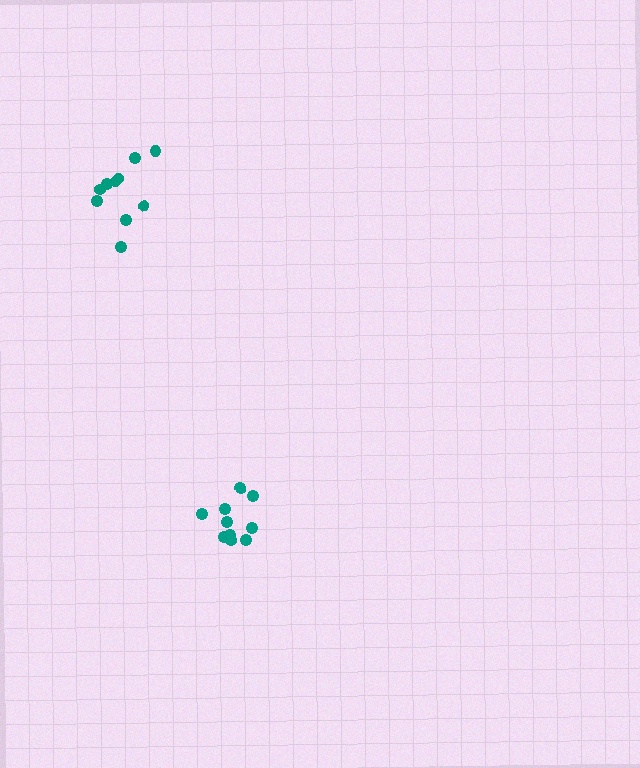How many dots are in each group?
Group 1: 10 dots, Group 2: 10 dots (20 total).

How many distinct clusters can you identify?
There are 2 distinct clusters.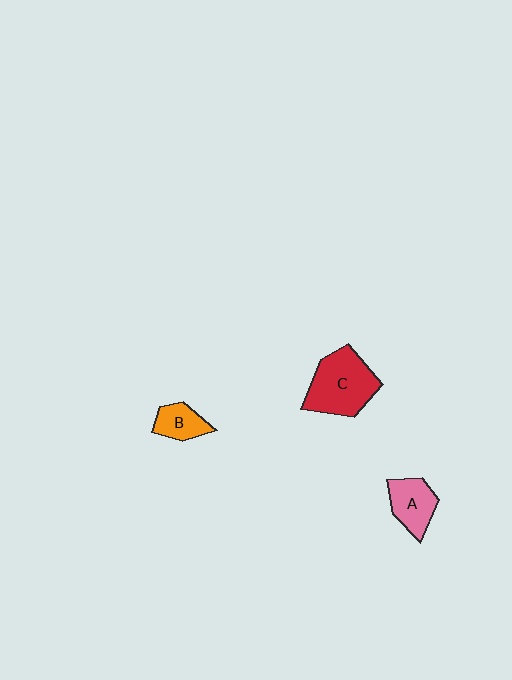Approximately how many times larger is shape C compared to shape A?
Approximately 1.7 times.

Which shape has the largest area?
Shape C (red).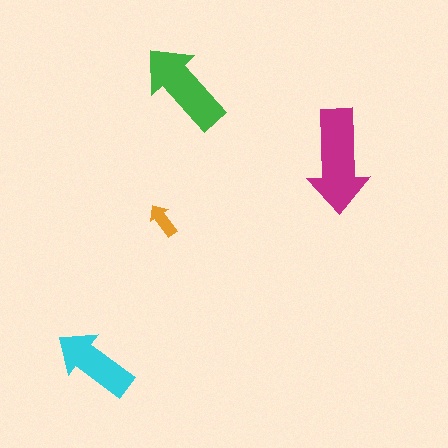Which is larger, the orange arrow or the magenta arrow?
The magenta one.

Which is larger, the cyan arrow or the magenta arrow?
The magenta one.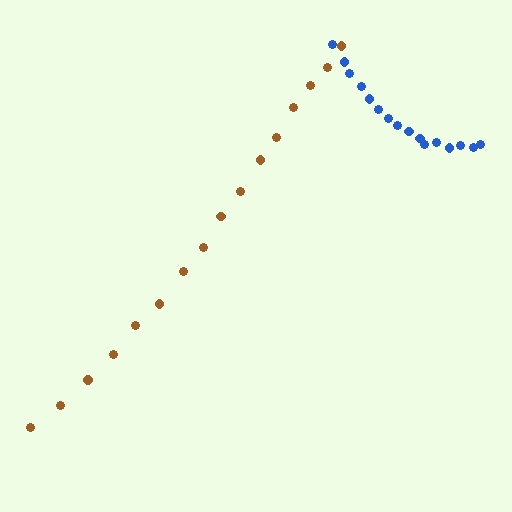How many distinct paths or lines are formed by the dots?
There are 2 distinct paths.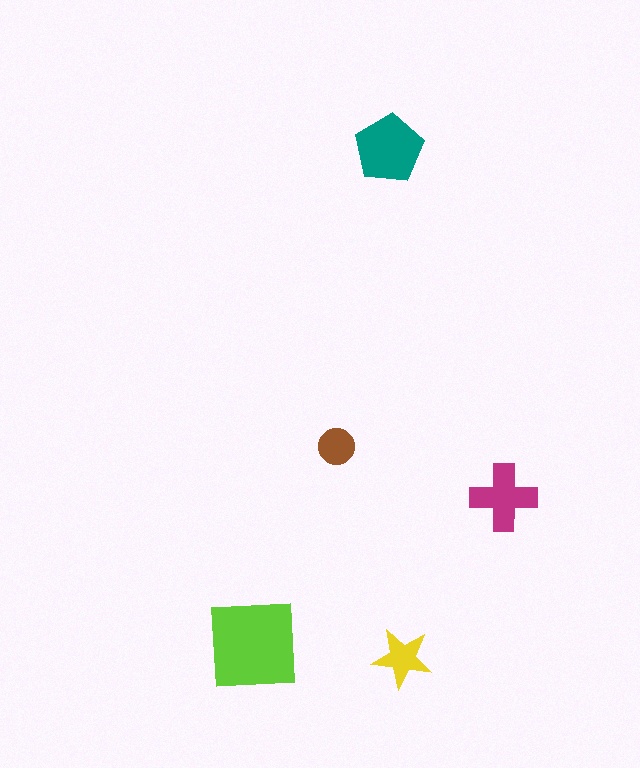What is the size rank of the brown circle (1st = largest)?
5th.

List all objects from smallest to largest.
The brown circle, the yellow star, the magenta cross, the teal pentagon, the lime square.